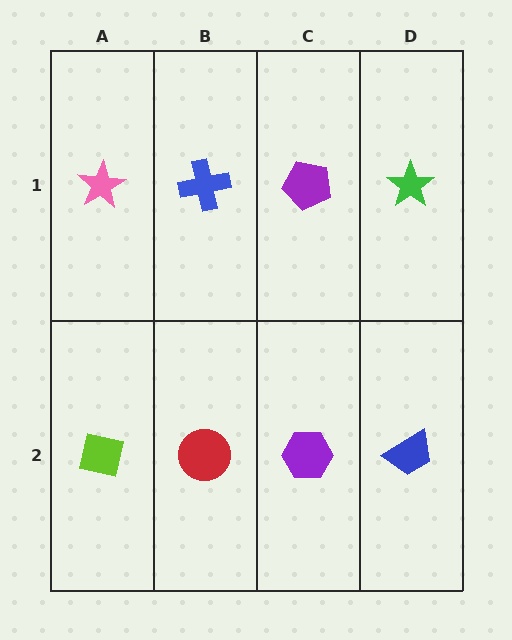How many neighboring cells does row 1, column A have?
2.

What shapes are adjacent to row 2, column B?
A blue cross (row 1, column B), a lime square (row 2, column A), a purple hexagon (row 2, column C).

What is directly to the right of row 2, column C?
A blue trapezoid.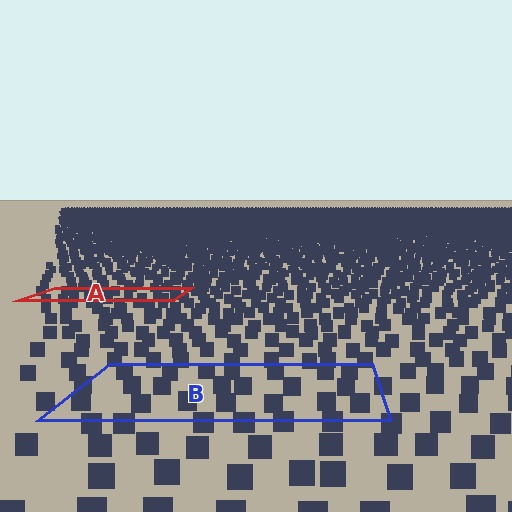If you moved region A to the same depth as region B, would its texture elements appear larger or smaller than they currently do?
They would appear larger. At a closer depth, the same texture elements are projected at a bigger on-screen size.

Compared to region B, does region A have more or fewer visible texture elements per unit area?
Region A has more texture elements per unit area — they are packed more densely because it is farther away.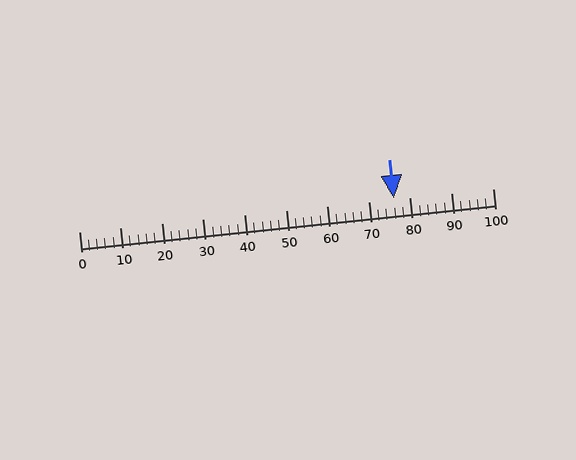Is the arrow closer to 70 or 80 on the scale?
The arrow is closer to 80.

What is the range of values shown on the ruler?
The ruler shows values from 0 to 100.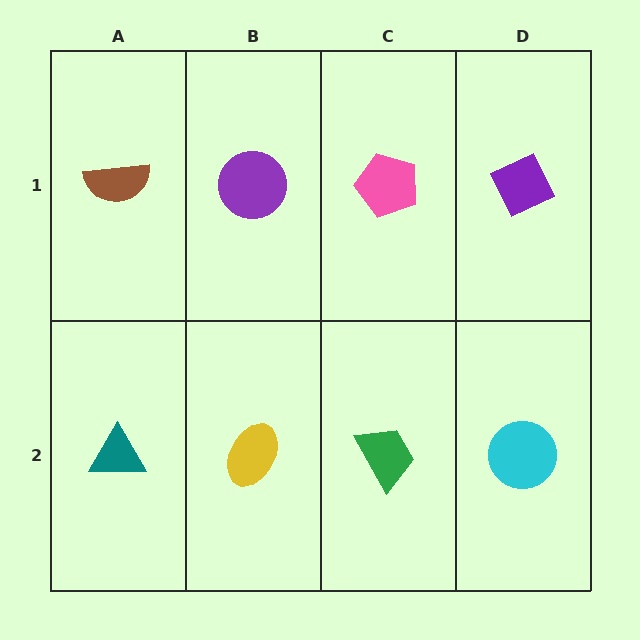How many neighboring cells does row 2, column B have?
3.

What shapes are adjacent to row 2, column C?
A pink pentagon (row 1, column C), a yellow ellipse (row 2, column B), a cyan circle (row 2, column D).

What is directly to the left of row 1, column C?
A purple circle.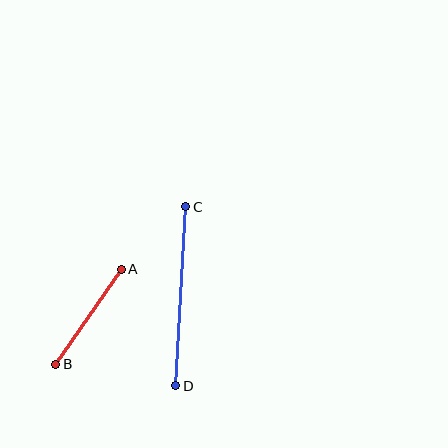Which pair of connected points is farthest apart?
Points C and D are farthest apart.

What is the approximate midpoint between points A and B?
The midpoint is at approximately (88, 317) pixels.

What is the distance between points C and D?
The distance is approximately 179 pixels.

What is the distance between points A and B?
The distance is approximately 115 pixels.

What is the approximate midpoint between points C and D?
The midpoint is at approximately (181, 296) pixels.